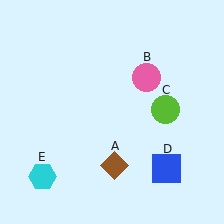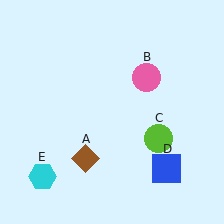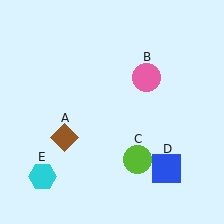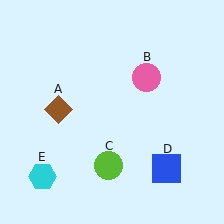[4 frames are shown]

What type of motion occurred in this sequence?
The brown diamond (object A), lime circle (object C) rotated clockwise around the center of the scene.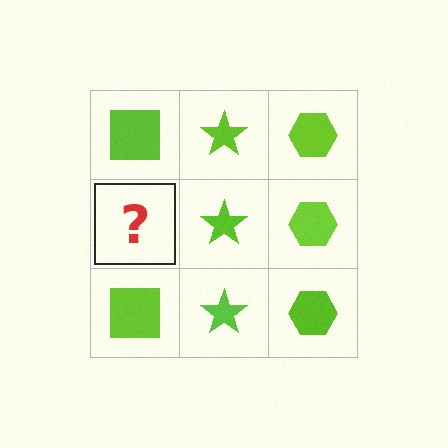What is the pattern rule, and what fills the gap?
The rule is that each column has a consistent shape. The gap should be filled with a lime square.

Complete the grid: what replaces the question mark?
The question mark should be replaced with a lime square.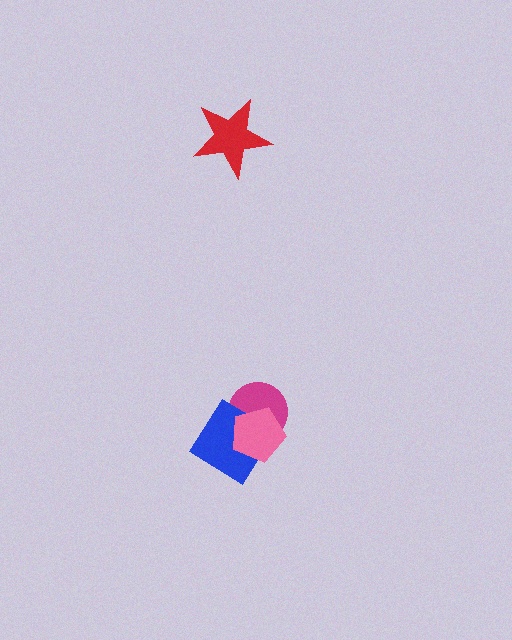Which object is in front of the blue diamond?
The pink pentagon is in front of the blue diamond.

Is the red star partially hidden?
No, no other shape covers it.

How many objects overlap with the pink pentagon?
2 objects overlap with the pink pentagon.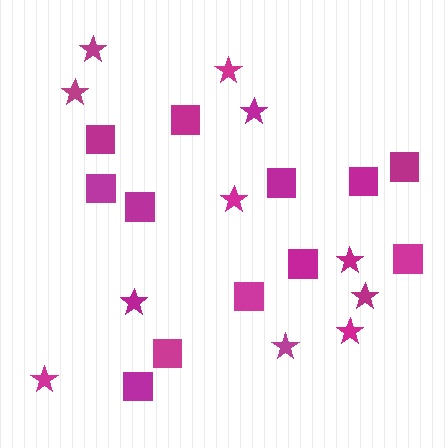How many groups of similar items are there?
There are 2 groups: one group of stars (11) and one group of squares (12).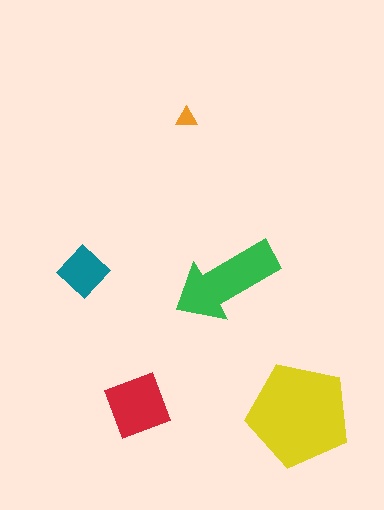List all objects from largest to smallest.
The yellow pentagon, the green arrow, the red diamond, the teal diamond, the orange triangle.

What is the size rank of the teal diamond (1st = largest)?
4th.